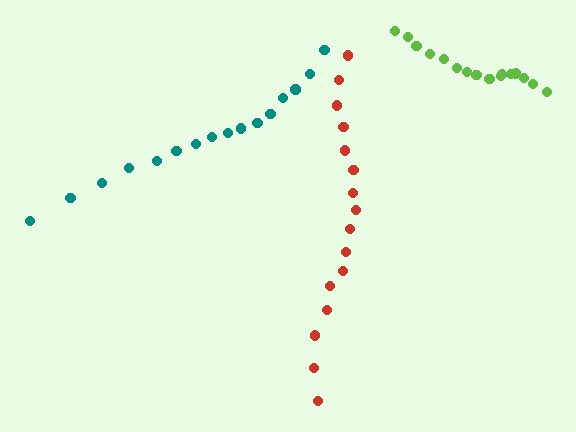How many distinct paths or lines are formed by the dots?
There are 3 distinct paths.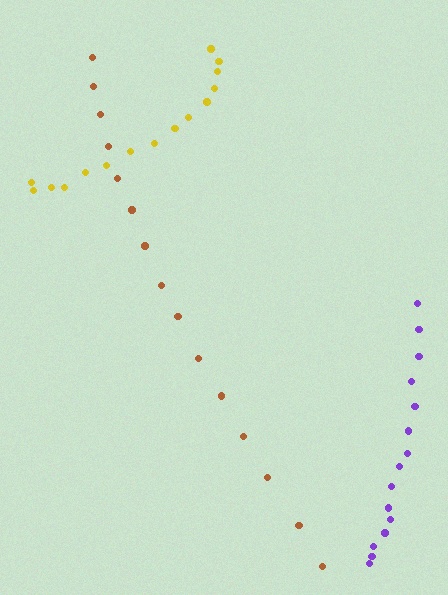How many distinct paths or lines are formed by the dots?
There are 3 distinct paths.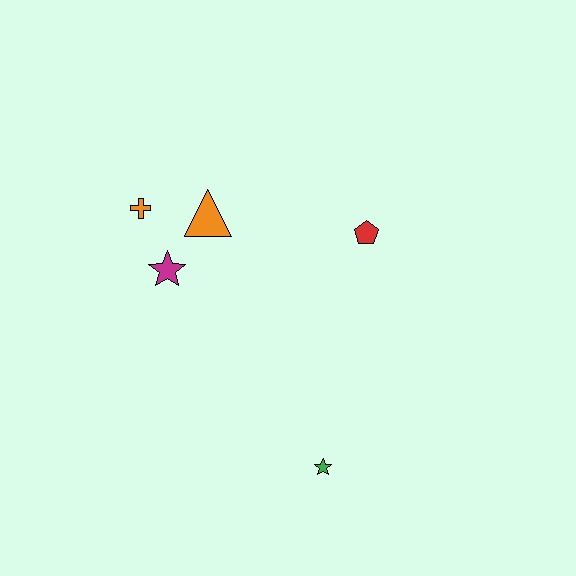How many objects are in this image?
There are 5 objects.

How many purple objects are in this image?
There are no purple objects.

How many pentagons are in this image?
There is 1 pentagon.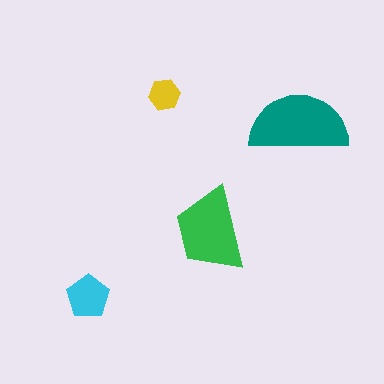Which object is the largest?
The teal semicircle.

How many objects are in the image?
There are 4 objects in the image.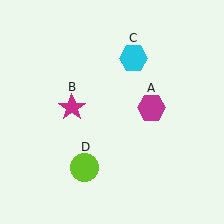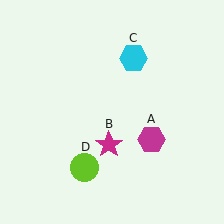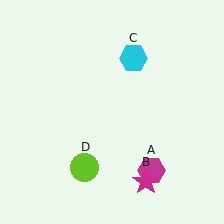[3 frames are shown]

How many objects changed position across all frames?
2 objects changed position: magenta hexagon (object A), magenta star (object B).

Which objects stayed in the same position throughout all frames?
Cyan hexagon (object C) and lime circle (object D) remained stationary.